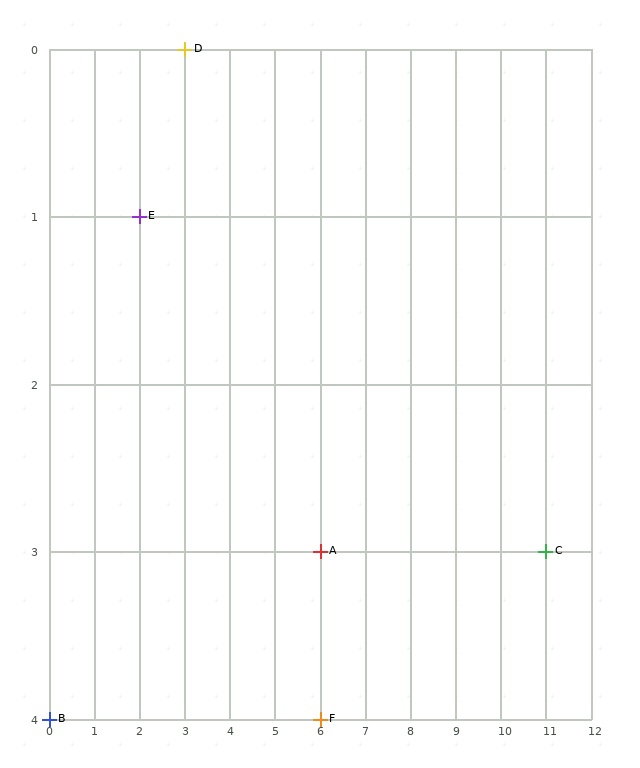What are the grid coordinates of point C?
Point C is at grid coordinates (11, 3).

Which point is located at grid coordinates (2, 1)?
Point E is at (2, 1).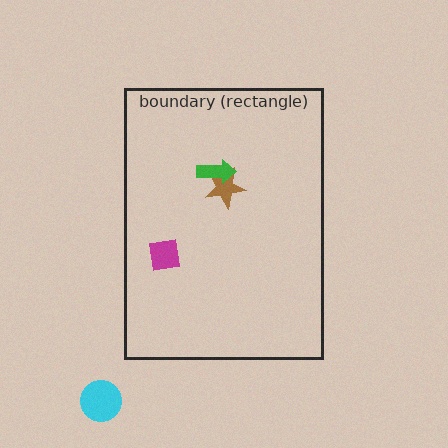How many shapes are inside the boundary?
3 inside, 1 outside.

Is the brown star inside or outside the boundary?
Inside.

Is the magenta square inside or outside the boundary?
Inside.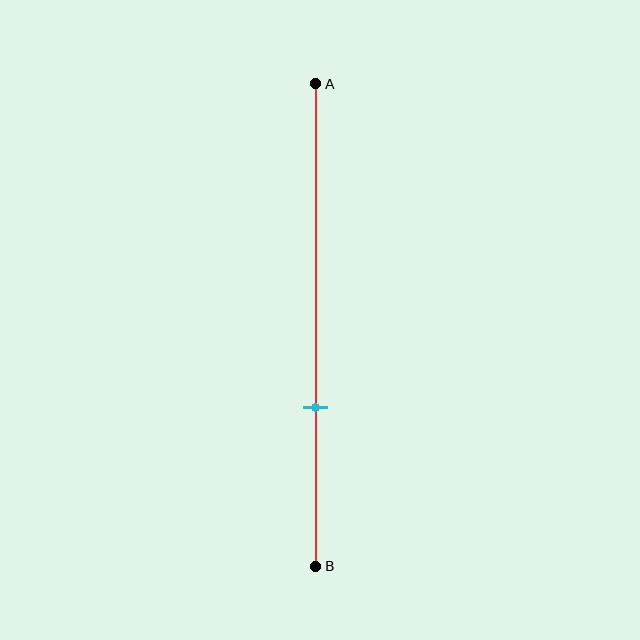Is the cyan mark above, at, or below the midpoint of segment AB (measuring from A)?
The cyan mark is below the midpoint of segment AB.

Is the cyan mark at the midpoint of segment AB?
No, the mark is at about 65% from A, not at the 50% midpoint.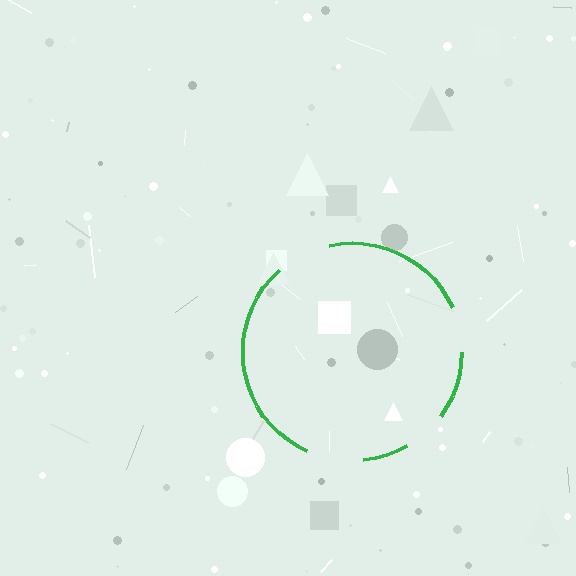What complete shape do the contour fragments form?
The contour fragments form a circle.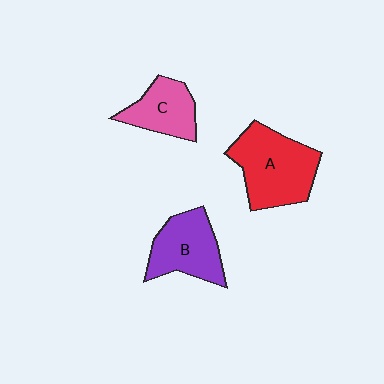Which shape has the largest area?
Shape A (red).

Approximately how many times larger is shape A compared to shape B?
Approximately 1.3 times.